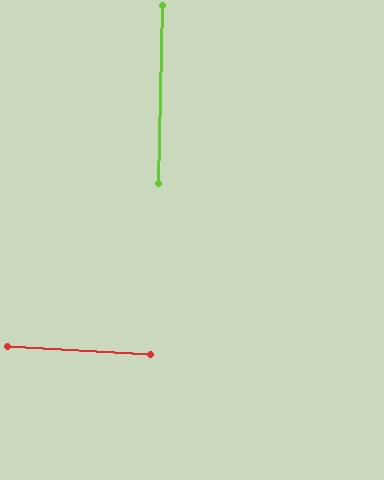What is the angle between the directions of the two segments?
Approximately 88 degrees.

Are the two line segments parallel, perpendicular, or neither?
Perpendicular — they meet at approximately 88°.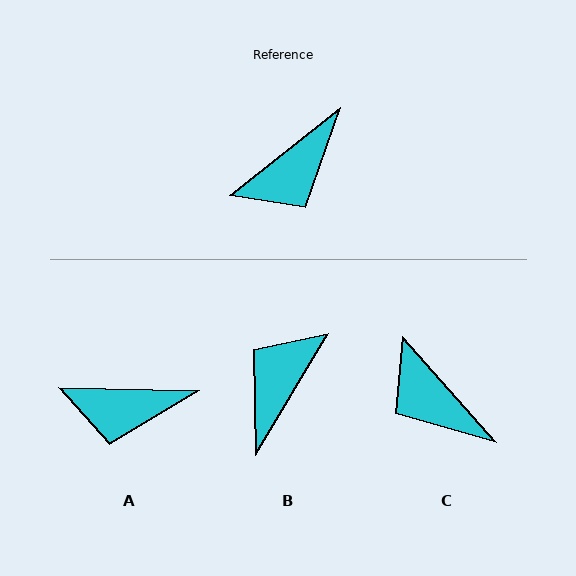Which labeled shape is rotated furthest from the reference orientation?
B, about 160 degrees away.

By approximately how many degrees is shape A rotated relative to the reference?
Approximately 40 degrees clockwise.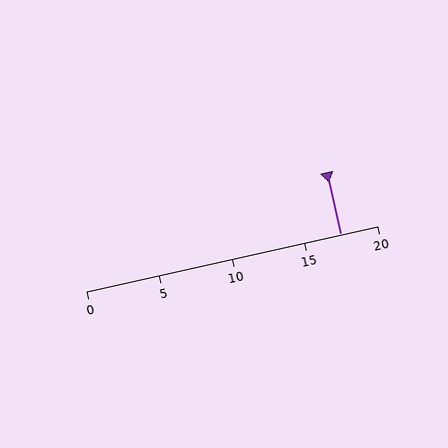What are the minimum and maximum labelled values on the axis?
The axis runs from 0 to 20.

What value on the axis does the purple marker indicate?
The marker indicates approximately 17.5.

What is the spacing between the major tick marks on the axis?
The major ticks are spaced 5 apart.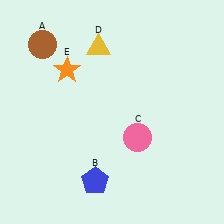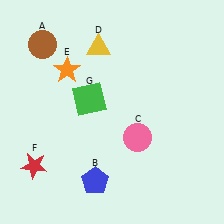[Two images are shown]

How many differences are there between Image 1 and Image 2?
There are 2 differences between the two images.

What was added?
A red star (F), a green square (G) were added in Image 2.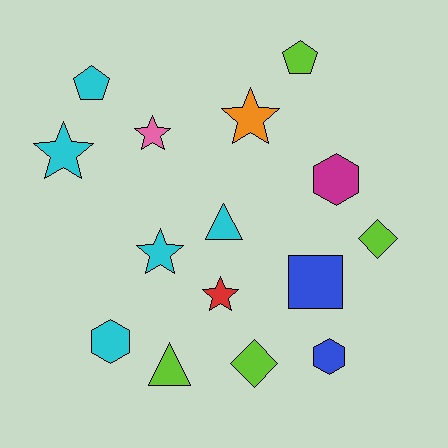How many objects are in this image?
There are 15 objects.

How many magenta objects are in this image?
There is 1 magenta object.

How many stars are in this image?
There are 5 stars.